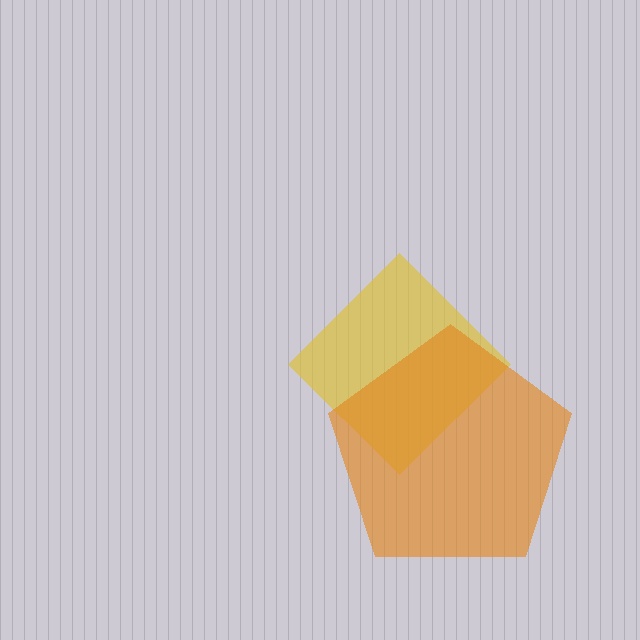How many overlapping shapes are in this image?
There are 2 overlapping shapes in the image.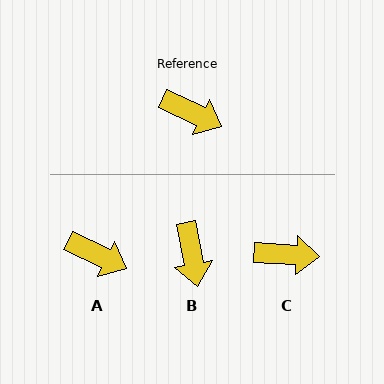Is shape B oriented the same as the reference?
No, it is off by about 54 degrees.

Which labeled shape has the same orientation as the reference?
A.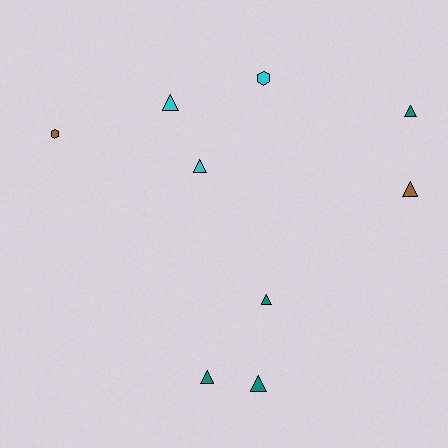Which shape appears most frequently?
Triangle, with 7 objects.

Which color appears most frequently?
Teal, with 4 objects.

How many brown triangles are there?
There is 1 brown triangle.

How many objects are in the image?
There are 9 objects.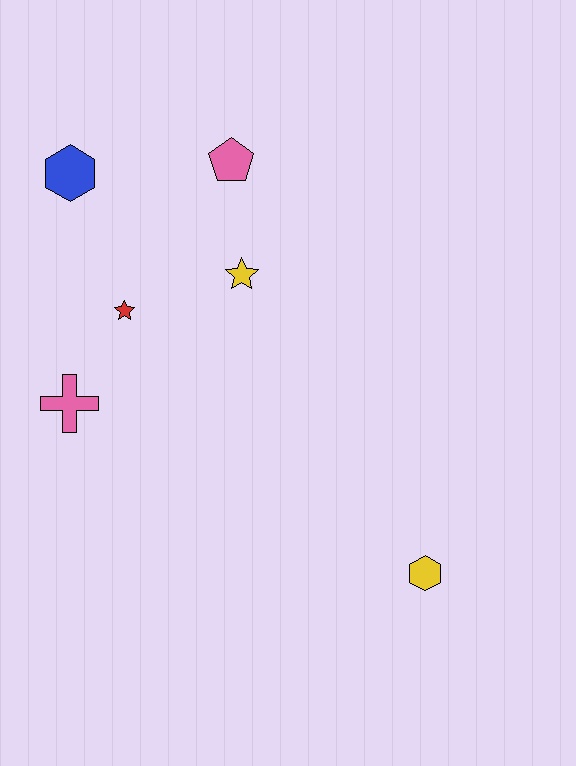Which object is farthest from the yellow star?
The yellow hexagon is farthest from the yellow star.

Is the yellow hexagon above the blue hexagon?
No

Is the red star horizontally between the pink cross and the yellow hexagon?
Yes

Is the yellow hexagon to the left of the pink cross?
No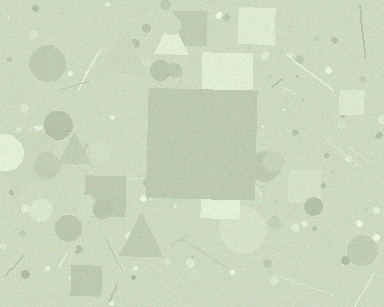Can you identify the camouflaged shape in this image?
The camouflaged shape is a square.